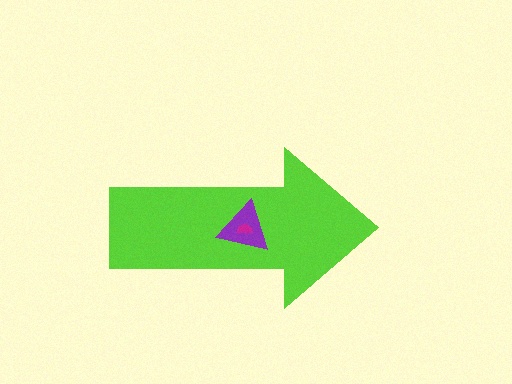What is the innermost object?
The magenta semicircle.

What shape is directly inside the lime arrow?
The purple triangle.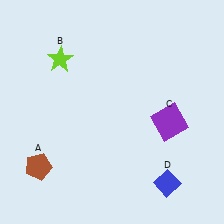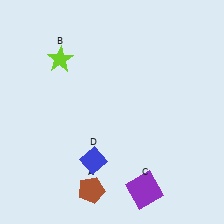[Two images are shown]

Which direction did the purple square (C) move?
The purple square (C) moved down.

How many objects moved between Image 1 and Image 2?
3 objects moved between the two images.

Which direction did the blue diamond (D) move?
The blue diamond (D) moved left.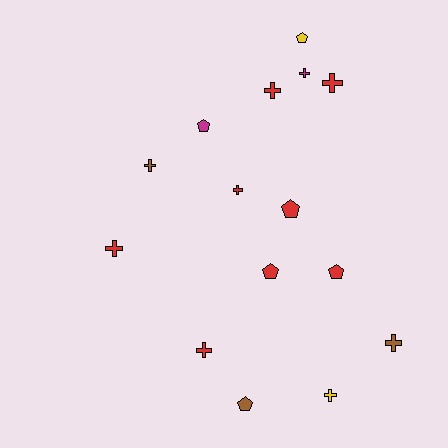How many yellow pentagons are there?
There is 1 yellow pentagon.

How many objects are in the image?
There are 15 objects.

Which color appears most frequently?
Red, with 8 objects.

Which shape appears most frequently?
Cross, with 9 objects.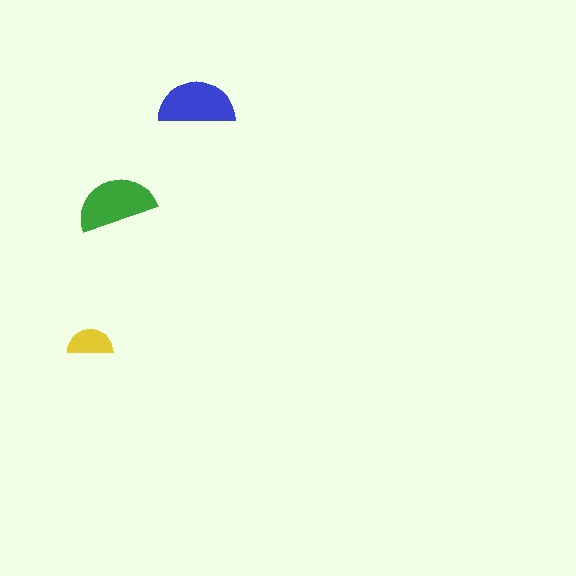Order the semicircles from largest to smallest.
the green one, the blue one, the yellow one.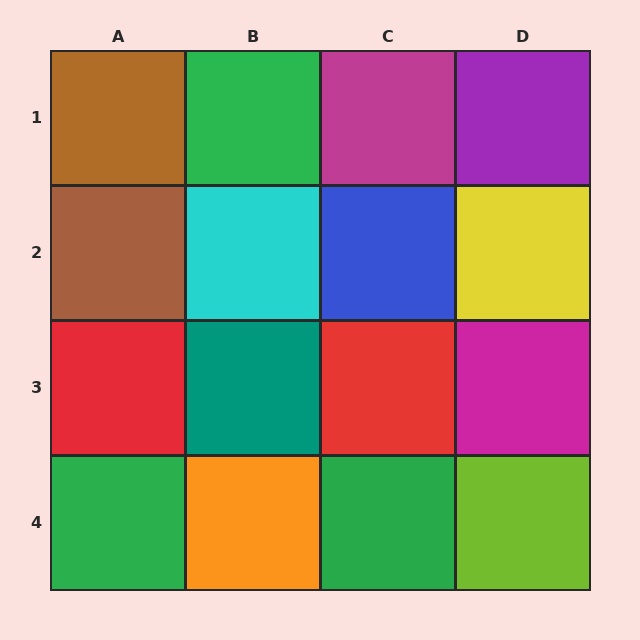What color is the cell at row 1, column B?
Green.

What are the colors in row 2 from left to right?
Brown, cyan, blue, yellow.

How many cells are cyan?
1 cell is cyan.